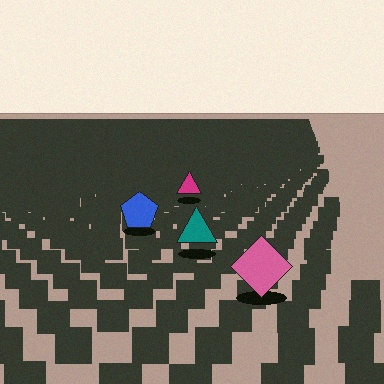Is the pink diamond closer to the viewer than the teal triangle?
Yes. The pink diamond is closer — you can tell from the texture gradient: the ground texture is coarser near it.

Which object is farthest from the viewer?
The magenta triangle is farthest from the viewer. It appears smaller and the ground texture around it is denser.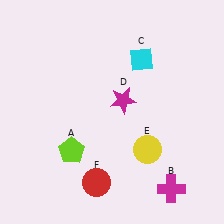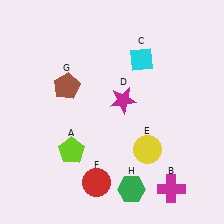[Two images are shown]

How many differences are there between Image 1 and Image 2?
There are 2 differences between the two images.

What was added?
A brown pentagon (G), a green hexagon (H) were added in Image 2.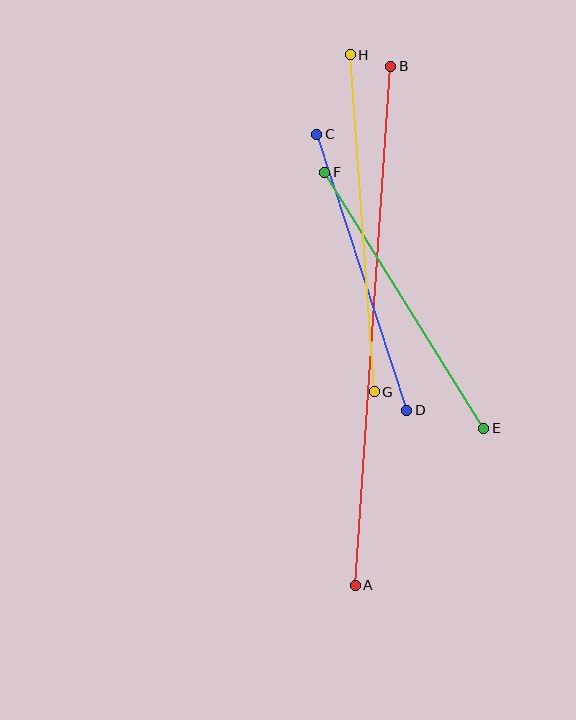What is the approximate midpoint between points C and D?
The midpoint is at approximately (362, 272) pixels.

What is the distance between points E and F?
The distance is approximately 301 pixels.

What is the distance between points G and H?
The distance is approximately 338 pixels.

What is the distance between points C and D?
The distance is approximately 290 pixels.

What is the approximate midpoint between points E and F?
The midpoint is at approximately (404, 300) pixels.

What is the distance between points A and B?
The distance is approximately 520 pixels.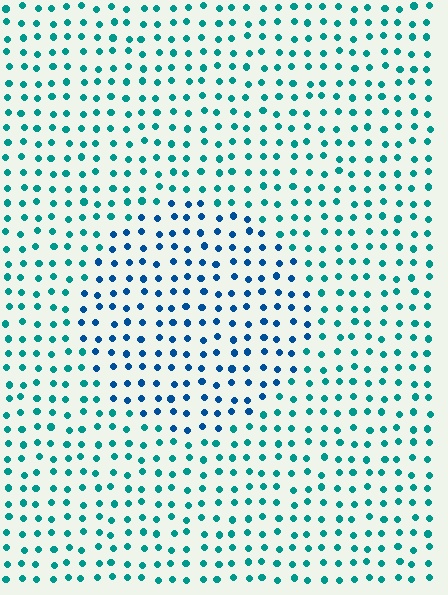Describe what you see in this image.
The image is filled with small teal elements in a uniform arrangement. A circle-shaped region is visible where the elements are tinted to a slightly different hue, forming a subtle color boundary.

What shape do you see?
I see a circle.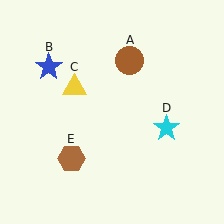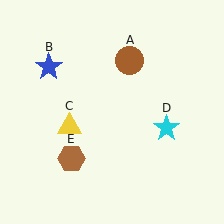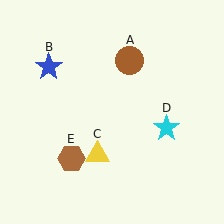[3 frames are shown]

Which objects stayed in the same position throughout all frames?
Brown circle (object A) and blue star (object B) and cyan star (object D) and brown hexagon (object E) remained stationary.